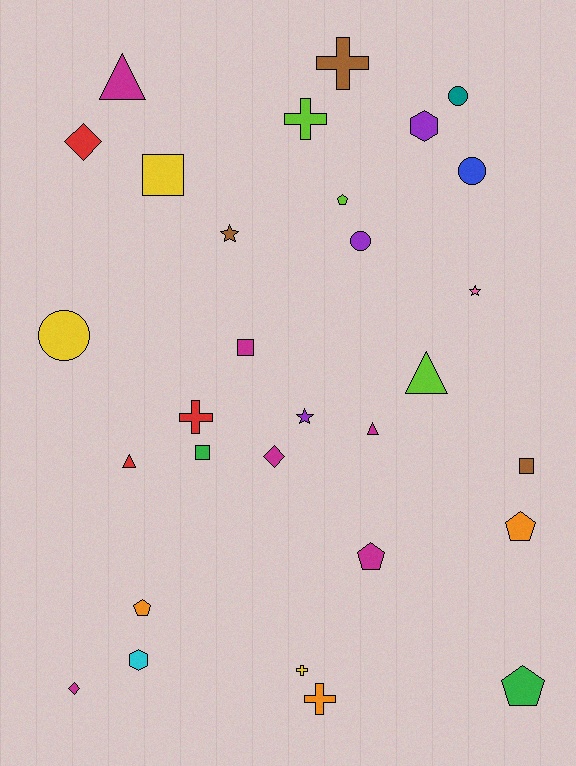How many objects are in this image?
There are 30 objects.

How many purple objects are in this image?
There are 3 purple objects.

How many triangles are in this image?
There are 4 triangles.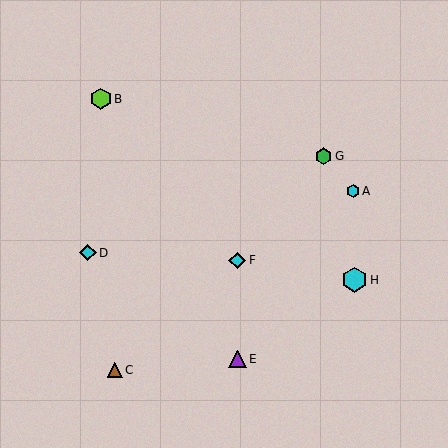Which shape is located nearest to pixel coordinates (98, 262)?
The cyan diamond (labeled D) at (88, 253) is nearest to that location.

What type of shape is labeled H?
Shape H is a cyan hexagon.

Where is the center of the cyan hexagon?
The center of the cyan hexagon is at (353, 191).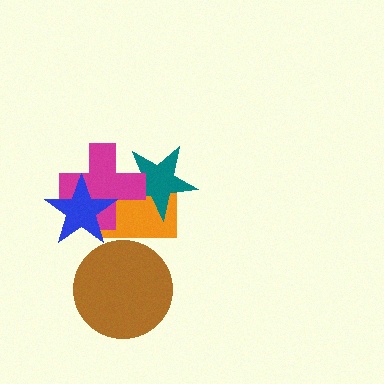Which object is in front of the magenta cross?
The blue star is in front of the magenta cross.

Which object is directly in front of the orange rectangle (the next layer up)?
The teal star is directly in front of the orange rectangle.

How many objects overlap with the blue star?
2 objects overlap with the blue star.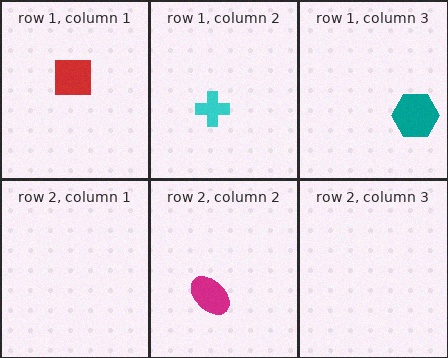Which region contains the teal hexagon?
The row 1, column 3 region.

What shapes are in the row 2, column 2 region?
The magenta ellipse.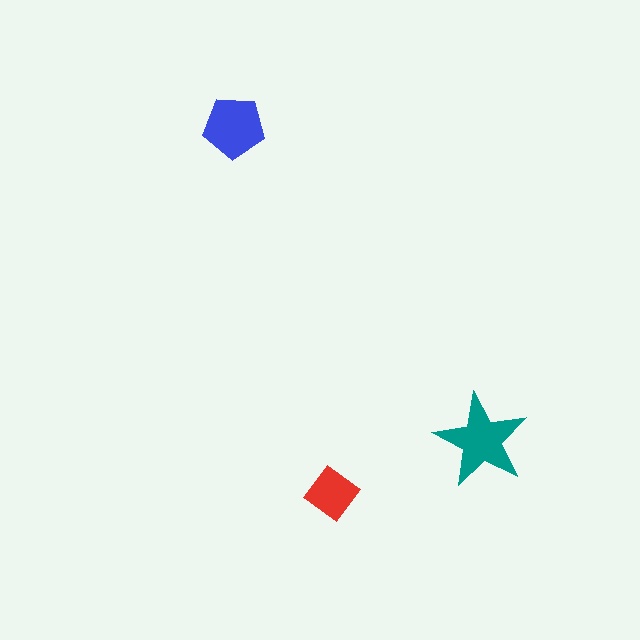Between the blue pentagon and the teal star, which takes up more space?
The teal star.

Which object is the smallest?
The red diamond.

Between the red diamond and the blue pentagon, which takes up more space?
The blue pentagon.